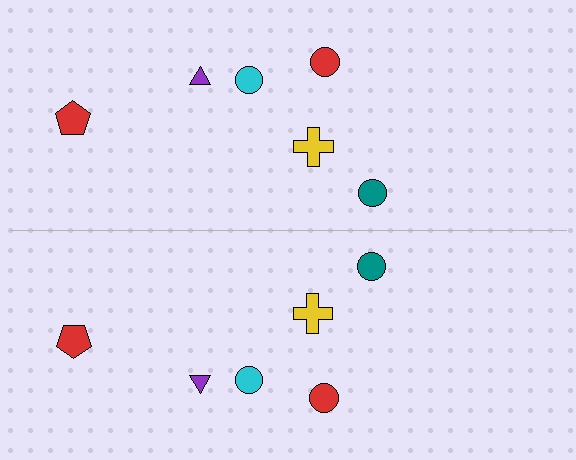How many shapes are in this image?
There are 12 shapes in this image.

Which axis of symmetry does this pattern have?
The pattern has a horizontal axis of symmetry running through the center of the image.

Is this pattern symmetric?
Yes, this pattern has bilateral (reflection) symmetry.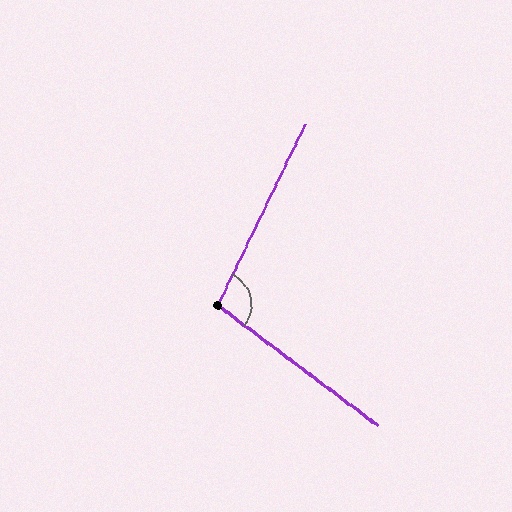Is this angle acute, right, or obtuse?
It is obtuse.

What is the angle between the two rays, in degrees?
Approximately 101 degrees.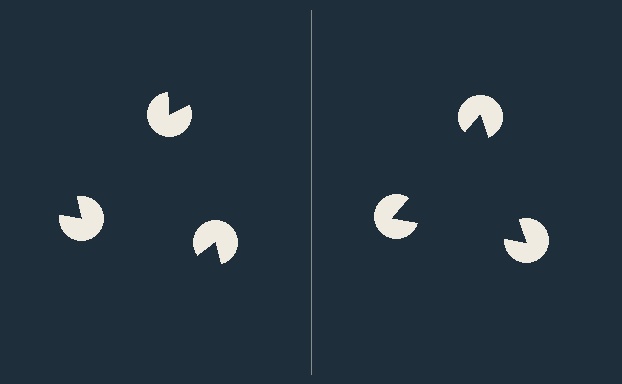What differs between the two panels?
The pac-man discs are positioned identically on both sides; only the wedge orientations differ. On the right they align to a triangle; on the left they are misaligned.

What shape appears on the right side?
An illusory triangle.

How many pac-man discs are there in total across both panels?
6 — 3 on each side.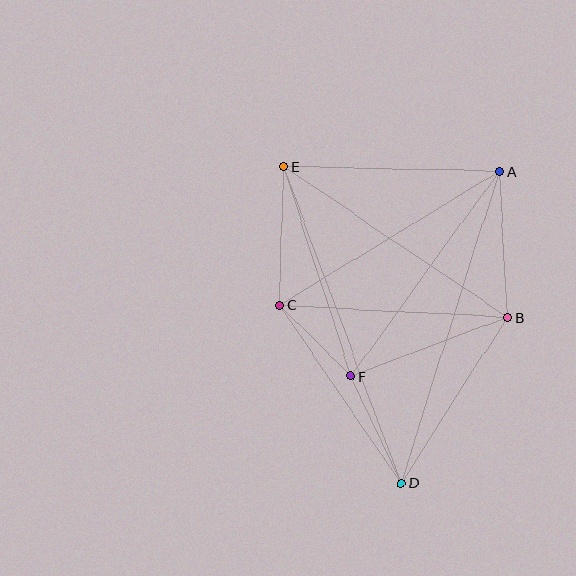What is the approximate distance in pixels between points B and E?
The distance between B and E is approximately 270 pixels.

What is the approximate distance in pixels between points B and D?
The distance between B and D is approximately 197 pixels.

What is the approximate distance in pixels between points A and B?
The distance between A and B is approximately 146 pixels.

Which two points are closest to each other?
Points C and F are closest to each other.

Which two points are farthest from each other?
Points D and E are farthest from each other.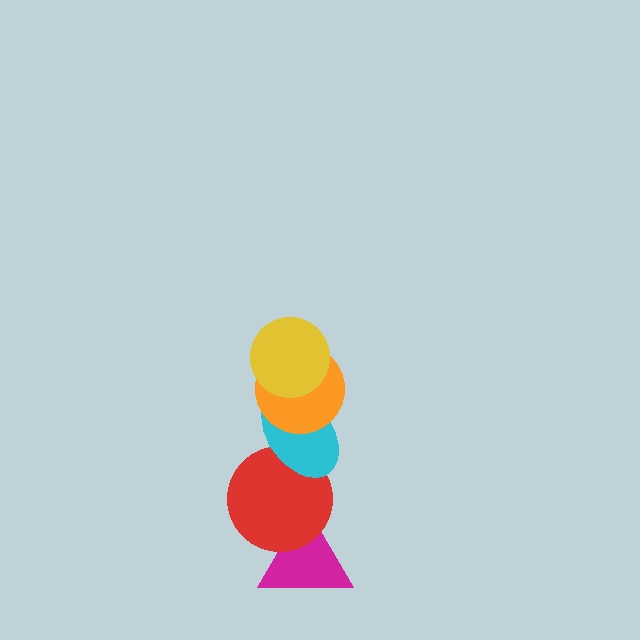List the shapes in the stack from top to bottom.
From top to bottom: the yellow circle, the orange circle, the cyan ellipse, the red circle, the magenta triangle.